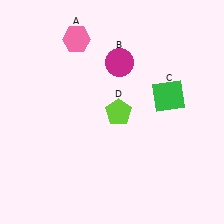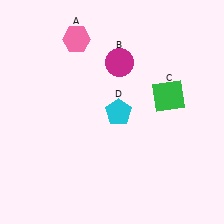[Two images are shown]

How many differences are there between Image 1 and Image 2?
There is 1 difference between the two images.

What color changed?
The pentagon (D) changed from lime in Image 1 to cyan in Image 2.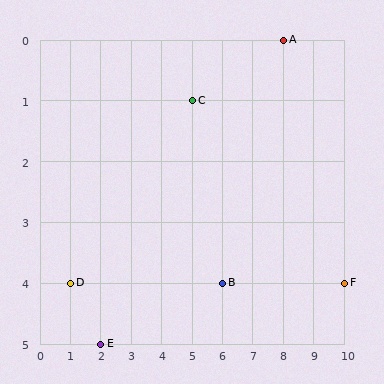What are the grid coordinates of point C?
Point C is at grid coordinates (5, 1).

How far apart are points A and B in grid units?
Points A and B are 2 columns and 4 rows apart (about 4.5 grid units diagonally).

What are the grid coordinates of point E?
Point E is at grid coordinates (2, 5).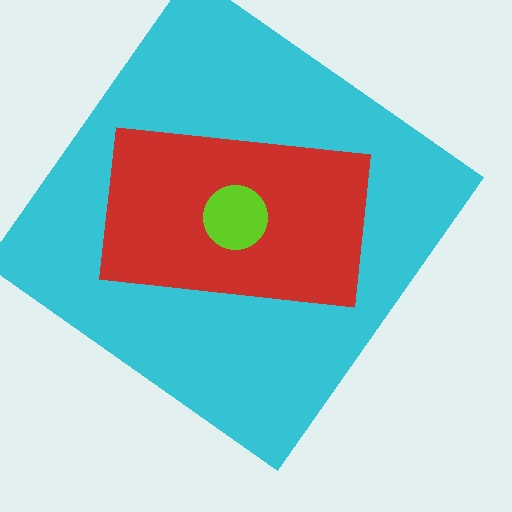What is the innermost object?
The lime circle.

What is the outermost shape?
The cyan diamond.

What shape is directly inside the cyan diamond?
The red rectangle.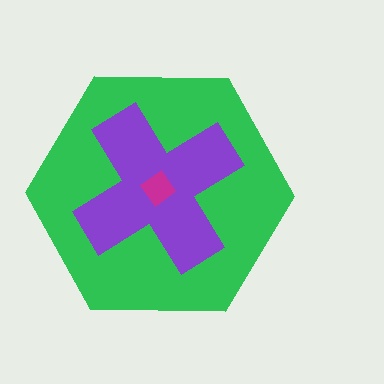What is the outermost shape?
The green hexagon.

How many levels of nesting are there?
3.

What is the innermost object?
The magenta diamond.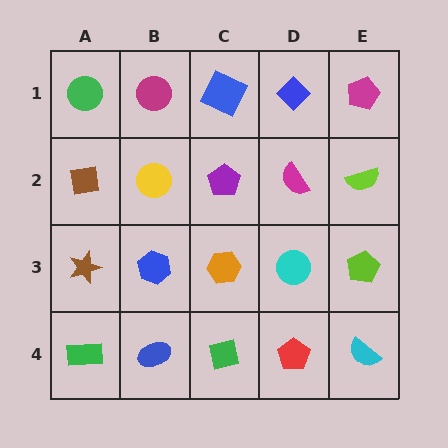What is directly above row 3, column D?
A magenta semicircle.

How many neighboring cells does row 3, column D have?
4.